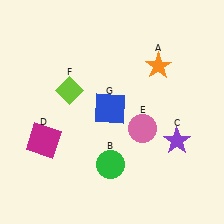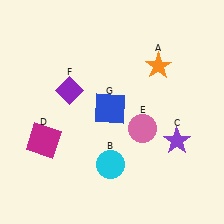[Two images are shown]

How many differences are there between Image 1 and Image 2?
There are 2 differences between the two images.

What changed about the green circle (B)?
In Image 1, B is green. In Image 2, it changed to cyan.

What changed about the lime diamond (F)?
In Image 1, F is lime. In Image 2, it changed to purple.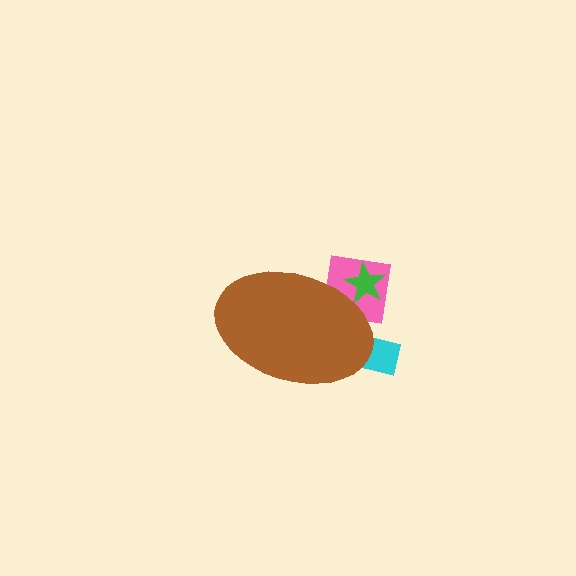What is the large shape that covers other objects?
A brown ellipse.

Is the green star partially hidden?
Yes, the green star is partially hidden behind the brown ellipse.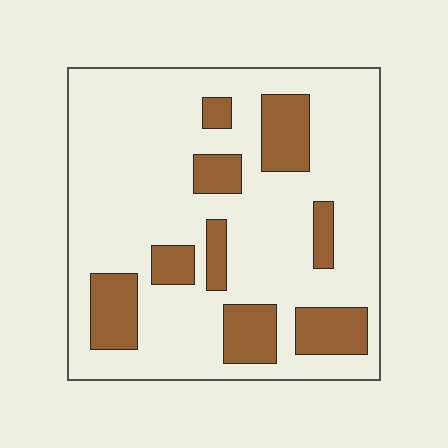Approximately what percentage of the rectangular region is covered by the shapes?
Approximately 20%.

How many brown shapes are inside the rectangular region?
9.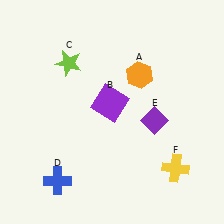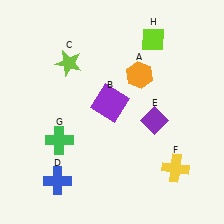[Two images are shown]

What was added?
A green cross (G), a lime diamond (H) were added in Image 2.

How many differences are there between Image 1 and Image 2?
There are 2 differences between the two images.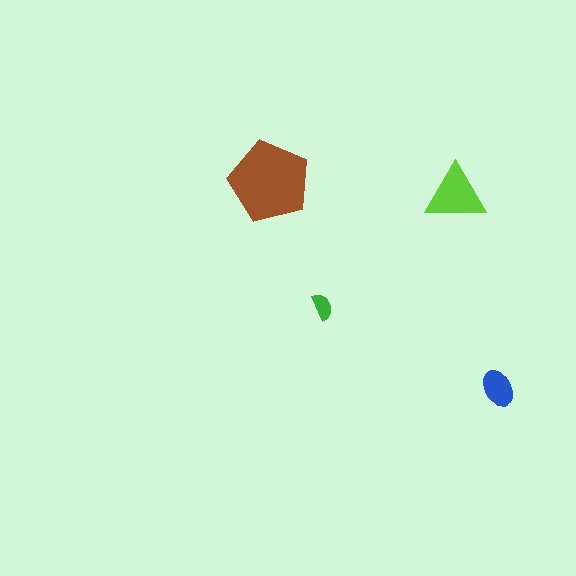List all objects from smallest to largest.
The green semicircle, the blue ellipse, the lime triangle, the brown pentagon.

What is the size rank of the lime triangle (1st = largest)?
2nd.